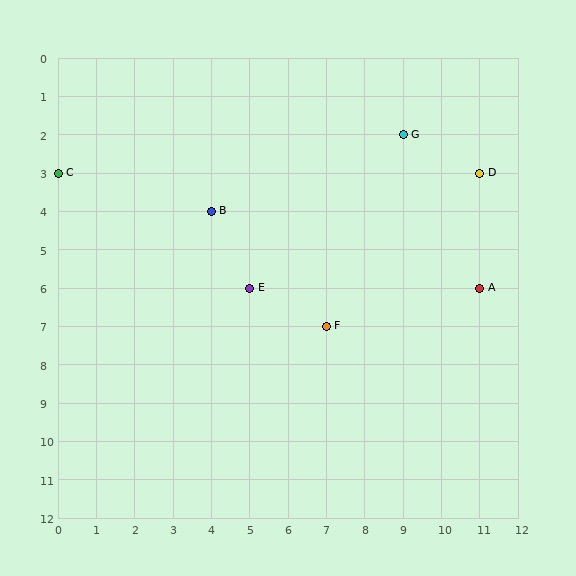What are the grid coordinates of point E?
Point E is at grid coordinates (5, 6).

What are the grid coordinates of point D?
Point D is at grid coordinates (11, 3).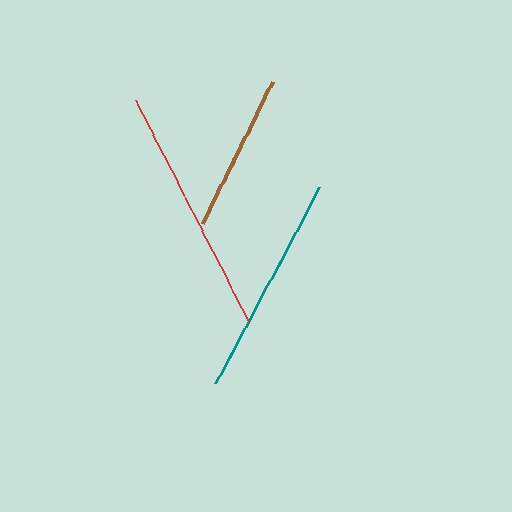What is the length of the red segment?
The red segment is approximately 248 pixels long.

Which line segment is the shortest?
The brown line is the shortest at approximately 158 pixels.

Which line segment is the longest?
The red line is the longest at approximately 248 pixels.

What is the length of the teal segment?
The teal segment is approximately 221 pixels long.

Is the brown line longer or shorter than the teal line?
The teal line is longer than the brown line.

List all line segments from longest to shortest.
From longest to shortest: red, teal, brown.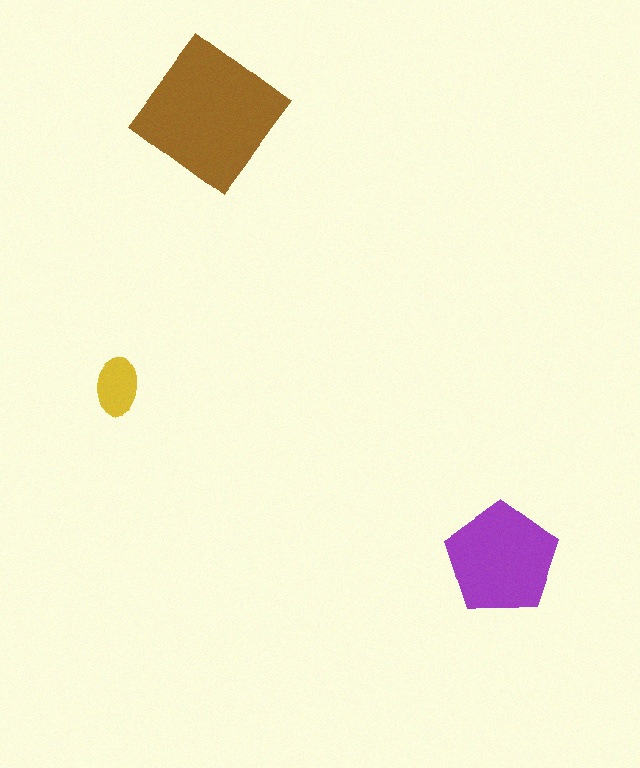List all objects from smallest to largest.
The yellow ellipse, the purple pentagon, the brown diamond.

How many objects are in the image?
There are 3 objects in the image.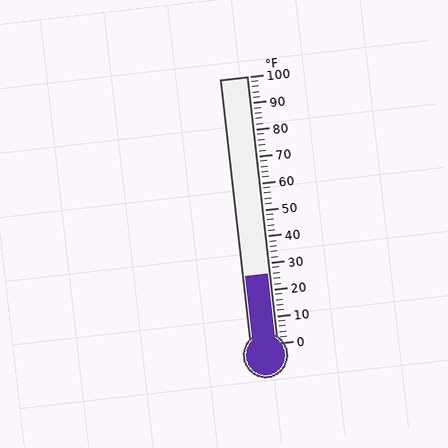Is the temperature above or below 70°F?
The temperature is below 70°F.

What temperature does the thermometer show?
The thermometer shows approximately 26°F.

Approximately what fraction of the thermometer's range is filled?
The thermometer is filled to approximately 25% of its range.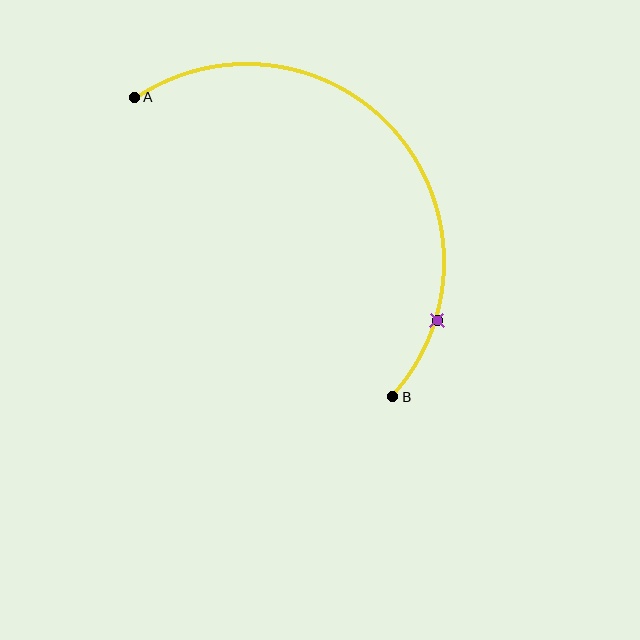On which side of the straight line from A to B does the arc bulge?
The arc bulges above and to the right of the straight line connecting A and B.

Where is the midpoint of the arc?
The arc midpoint is the point on the curve farthest from the straight line joining A and B. It sits above and to the right of that line.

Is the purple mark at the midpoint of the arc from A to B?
No. The purple mark lies on the arc but is closer to endpoint B. The arc midpoint would be at the point on the curve equidistant along the arc from both A and B.